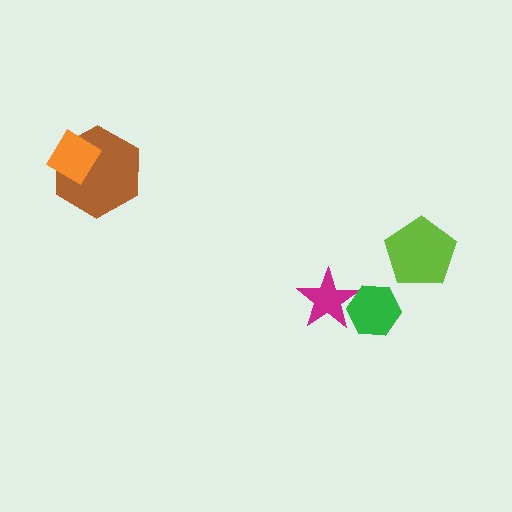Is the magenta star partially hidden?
Yes, it is partially covered by another shape.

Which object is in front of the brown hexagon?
The orange diamond is in front of the brown hexagon.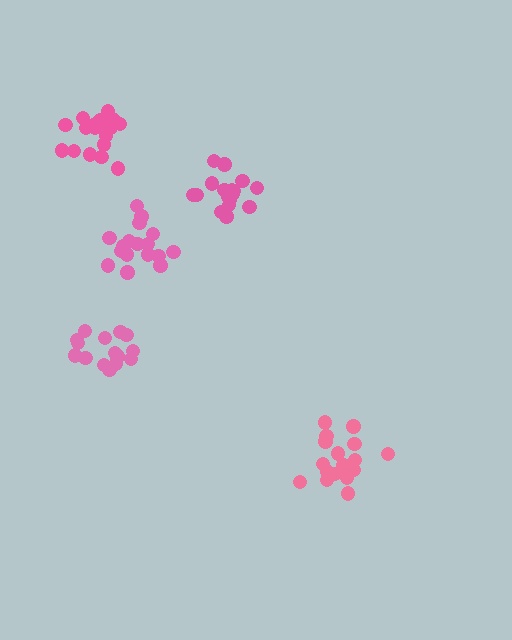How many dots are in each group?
Group 1: 15 dots, Group 2: 17 dots, Group 3: 17 dots, Group 4: 19 dots, Group 5: 18 dots (86 total).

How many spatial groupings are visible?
There are 5 spatial groupings.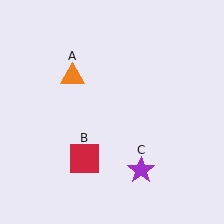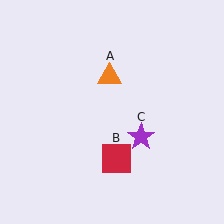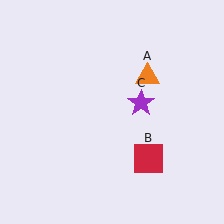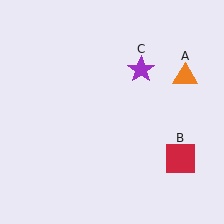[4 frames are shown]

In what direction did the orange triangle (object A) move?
The orange triangle (object A) moved right.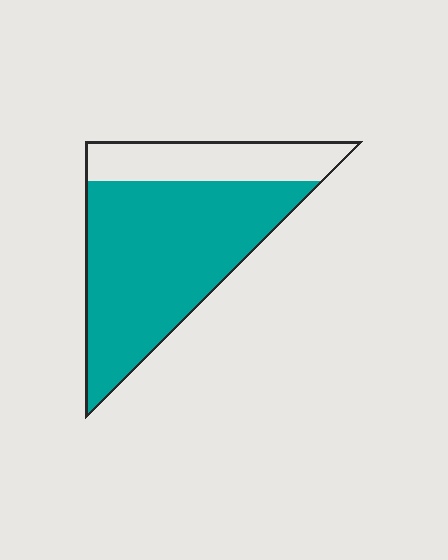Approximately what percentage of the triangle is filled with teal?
Approximately 75%.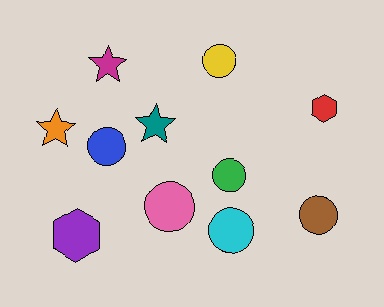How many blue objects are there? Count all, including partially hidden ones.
There is 1 blue object.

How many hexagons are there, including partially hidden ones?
There are 2 hexagons.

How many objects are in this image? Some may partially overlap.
There are 11 objects.